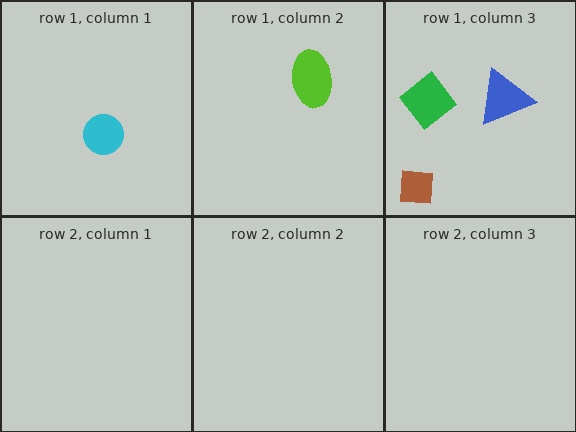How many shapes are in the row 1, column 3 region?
3.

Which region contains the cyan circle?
The row 1, column 1 region.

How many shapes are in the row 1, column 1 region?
1.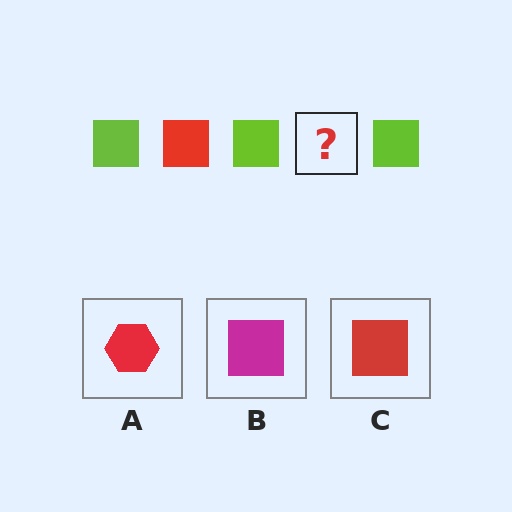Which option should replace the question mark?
Option C.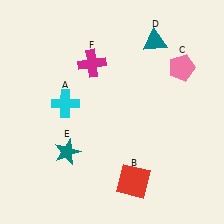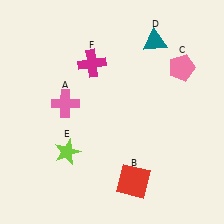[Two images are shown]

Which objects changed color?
A changed from cyan to pink. E changed from teal to lime.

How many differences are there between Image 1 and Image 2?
There are 2 differences between the two images.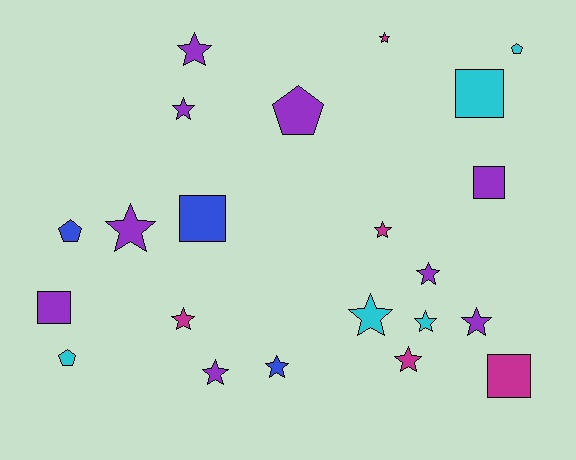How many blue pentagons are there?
There is 1 blue pentagon.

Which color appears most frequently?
Purple, with 9 objects.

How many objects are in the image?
There are 22 objects.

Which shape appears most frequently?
Star, with 13 objects.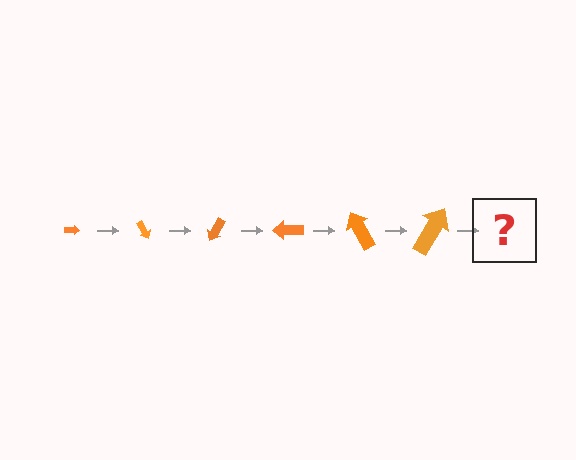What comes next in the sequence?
The next element should be an arrow, larger than the previous one and rotated 360 degrees from the start.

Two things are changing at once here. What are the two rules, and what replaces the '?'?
The two rules are that the arrow grows larger each step and it rotates 60 degrees each step. The '?' should be an arrow, larger than the previous one and rotated 360 degrees from the start.